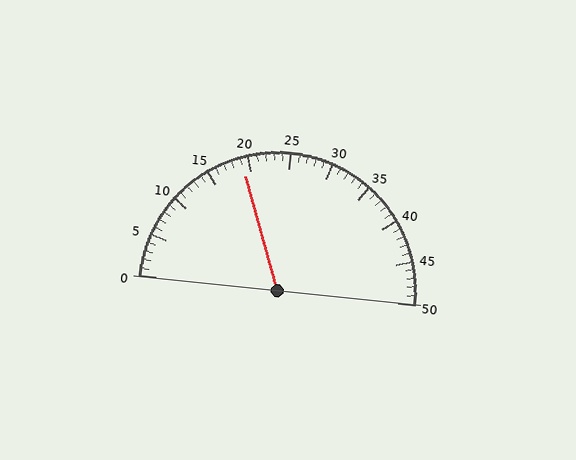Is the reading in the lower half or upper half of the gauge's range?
The reading is in the lower half of the range (0 to 50).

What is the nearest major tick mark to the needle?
The nearest major tick mark is 20.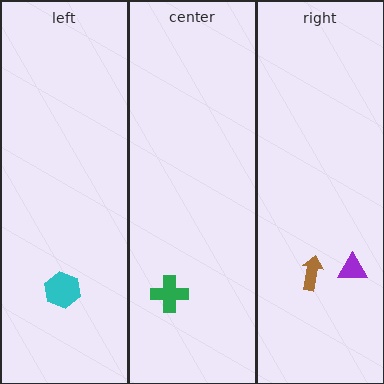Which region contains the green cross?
The center region.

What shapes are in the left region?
The cyan hexagon.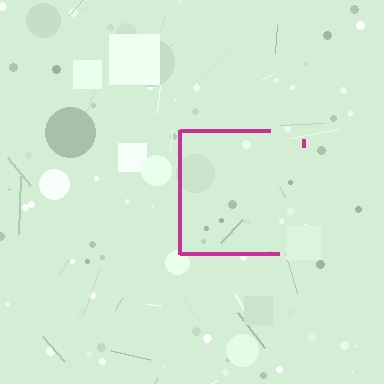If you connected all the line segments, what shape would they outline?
They would outline a square.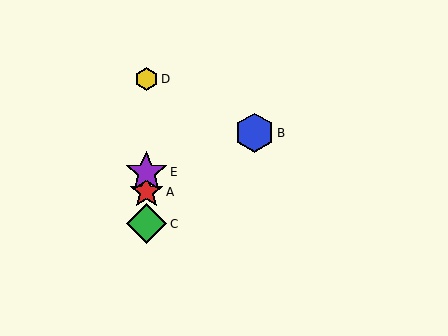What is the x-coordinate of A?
Object A is at x≈146.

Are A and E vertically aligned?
Yes, both are at x≈146.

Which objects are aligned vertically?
Objects A, C, D, E are aligned vertically.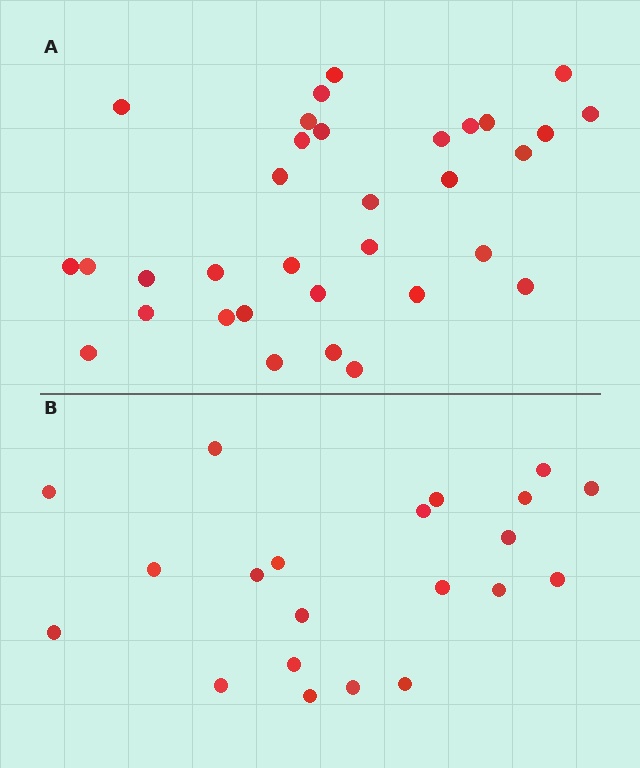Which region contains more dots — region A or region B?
Region A (the top region) has more dots.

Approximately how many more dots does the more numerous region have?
Region A has roughly 12 or so more dots than region B.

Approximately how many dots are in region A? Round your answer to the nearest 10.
About 30 dots. (The exact count is 33, which rounds to 30.)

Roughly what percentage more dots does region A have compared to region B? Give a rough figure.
About 55% more.